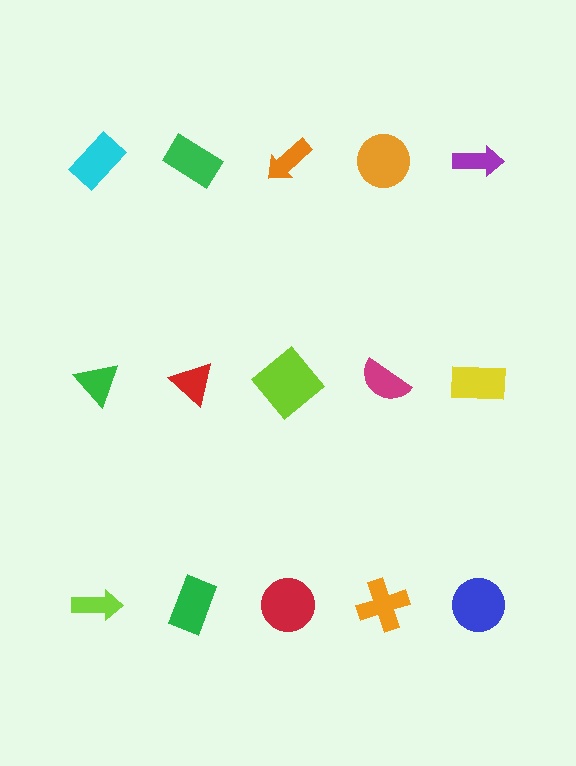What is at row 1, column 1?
A cyan rectangle.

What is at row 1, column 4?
An orange circle.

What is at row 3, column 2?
A green rectangle.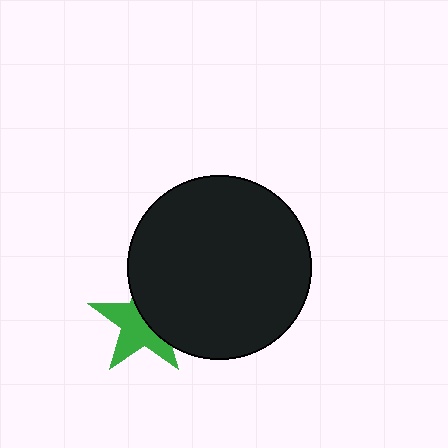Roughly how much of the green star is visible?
About half of it is visible (roughly 56%).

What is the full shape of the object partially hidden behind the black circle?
The partially hidden object is a green star.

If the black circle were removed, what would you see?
You would see the complete green star.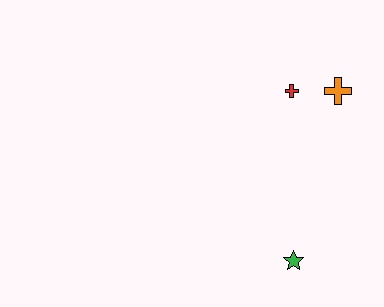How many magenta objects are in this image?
There are no magenta objects.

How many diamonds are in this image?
There are no diamonds.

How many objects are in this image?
There are 3 objects.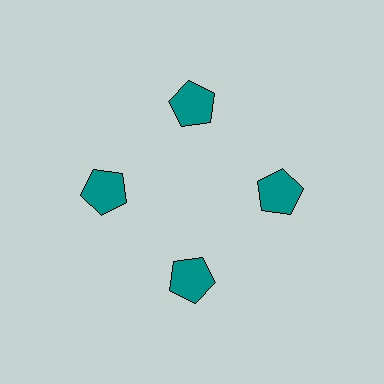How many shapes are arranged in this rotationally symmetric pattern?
There are 4 shapes, arranged in 4 groups of 1.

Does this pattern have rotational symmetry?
Yes, this pattern has 4-fold rotational symmetry. It looks the same after rotating 90 degrees around the center.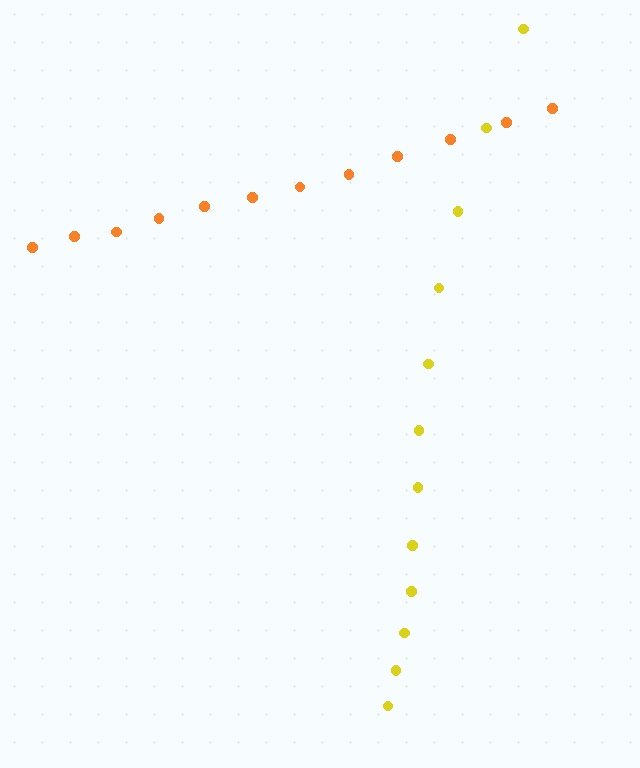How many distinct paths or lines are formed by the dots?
There are 2 distinct paths.